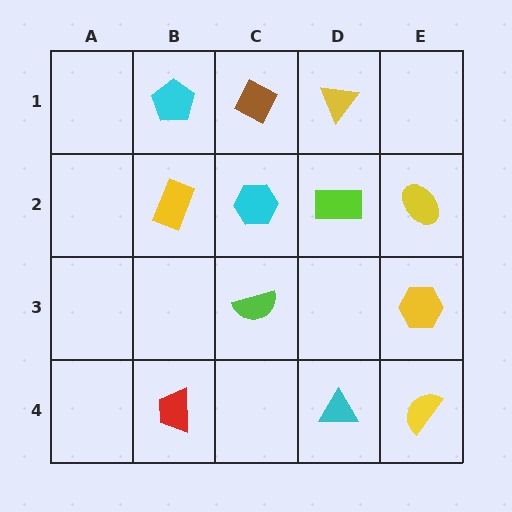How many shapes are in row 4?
3 shapes.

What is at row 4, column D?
A cyan triangle.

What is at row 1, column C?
A brown diamond.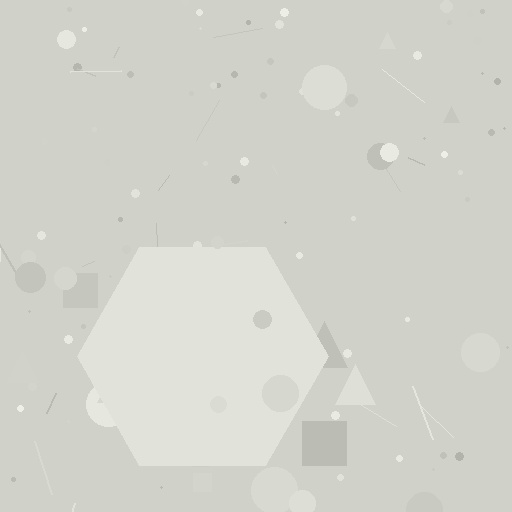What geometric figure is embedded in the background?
A hexagon is embedded in the background.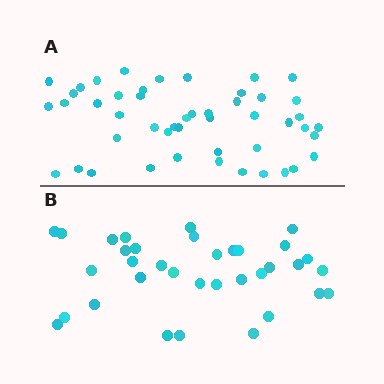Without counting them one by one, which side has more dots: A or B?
Region A (the top region) has more dots.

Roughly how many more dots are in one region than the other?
Region A has approximately 15 more dots than region B.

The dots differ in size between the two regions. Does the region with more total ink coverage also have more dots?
No. Region B has more total ink coverage because its dots are larger, but region A actually contains more individual dots. Total area can be misleading — the number of items is what matters here.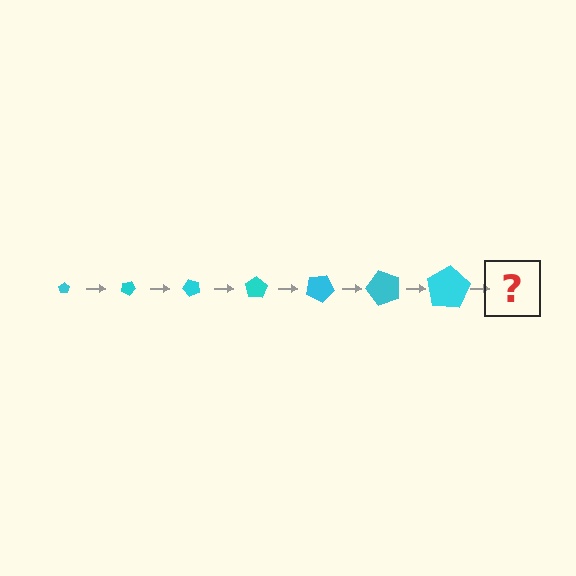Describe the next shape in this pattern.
It should be a pentagon, larger than the previous one and rotated 175 degrees from the start.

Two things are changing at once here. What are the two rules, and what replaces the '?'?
The two rules are that the pentagon grows larger each step and it rotates 25 degrees each step. The '?' should be a pentagon, larger than the previous one and rotated 175 degrees from the start.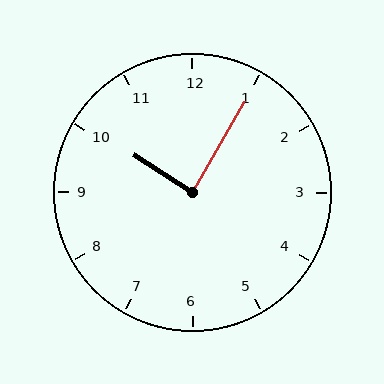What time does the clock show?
10:05.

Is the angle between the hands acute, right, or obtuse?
It is right.